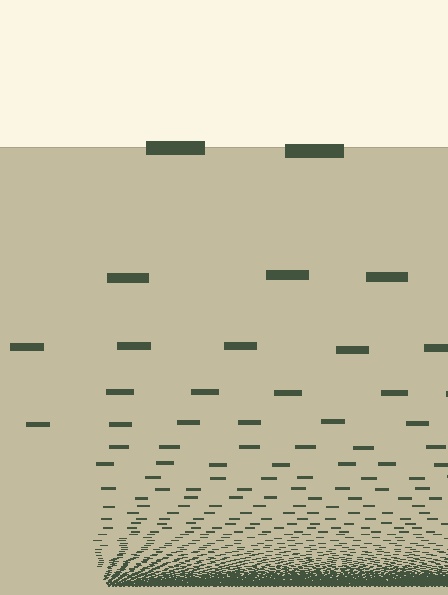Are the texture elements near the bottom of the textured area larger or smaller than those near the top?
Smaller. The gradient is inverted — elements near the bottom are smaller and denser.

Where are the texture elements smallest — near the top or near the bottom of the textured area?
Near the bottom.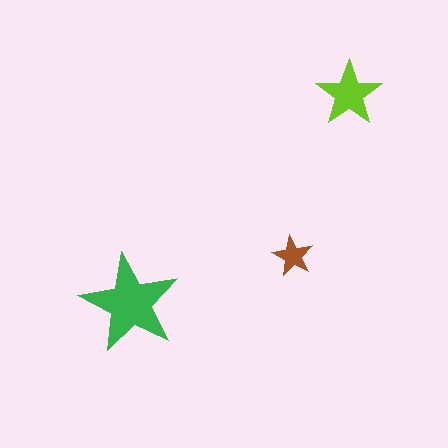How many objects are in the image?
There are 3 objects in the image.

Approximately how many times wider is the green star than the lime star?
About 1.5 times wider.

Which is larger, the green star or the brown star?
The green one.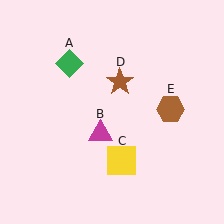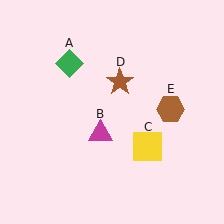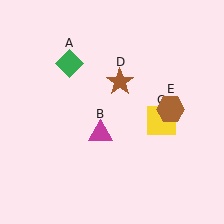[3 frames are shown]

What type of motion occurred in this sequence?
The yellow square (object C) rotated counterclockwise around the center of the scene.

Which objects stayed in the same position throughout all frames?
Green diamond (object A) and magenta triangle (object B) and brown star (object D) and brown hexagon (object E) remained stationary.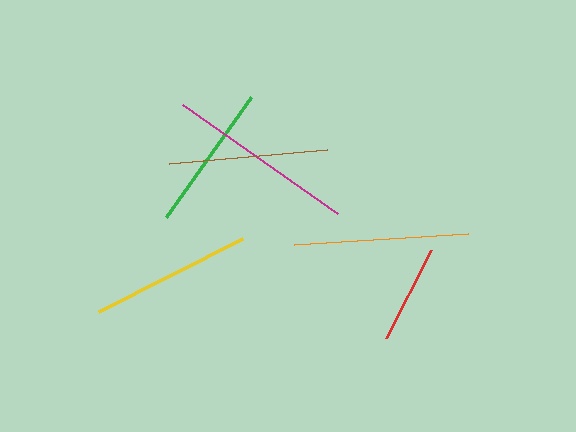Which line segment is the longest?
The magenta line is the longest at approximately 189 pixels.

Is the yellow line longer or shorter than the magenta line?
The magenta line is longer than the yellow line.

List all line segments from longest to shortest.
From longest to shortest: magenta, orange, yellow, brown, green, red.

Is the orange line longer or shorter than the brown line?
The orange line is longer than the brown line.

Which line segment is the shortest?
The red line is the shortest at approximately 98 pixels.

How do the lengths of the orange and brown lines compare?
The orange and brown lines are approximately the same length.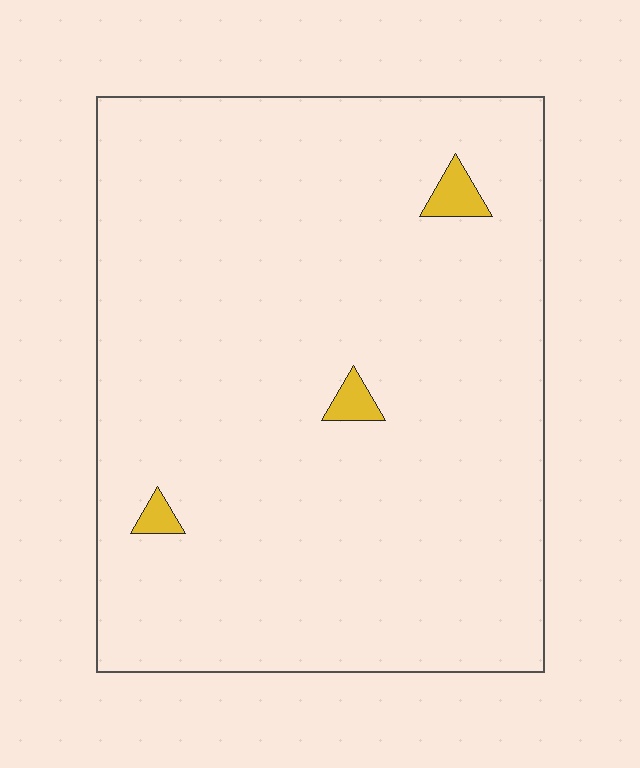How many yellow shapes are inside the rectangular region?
3.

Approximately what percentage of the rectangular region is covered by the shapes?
Approximately 0%.